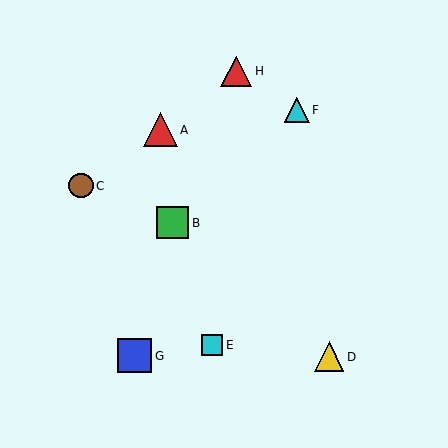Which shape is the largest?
The blue square (labeled G) is the largest.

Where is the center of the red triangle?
The center of the red triangle is at (160, 130).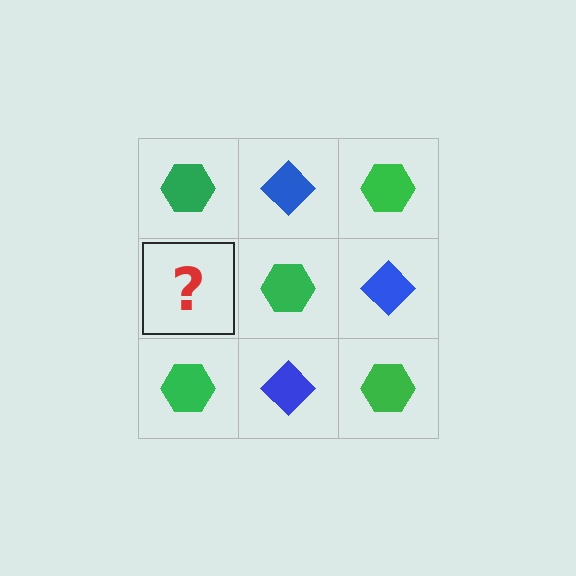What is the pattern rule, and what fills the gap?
The rule is that it alternates green hexagon and blue diamond in a checkerboard pattern. The gap should be filled with a blue diamond.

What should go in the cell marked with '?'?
The missing cell should contain a blue diamond.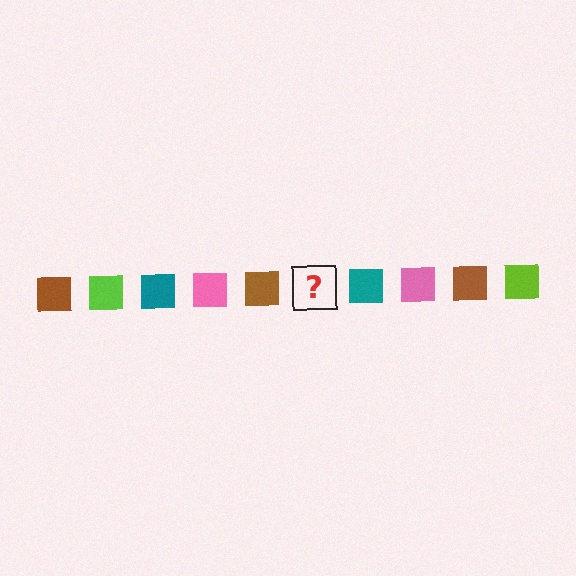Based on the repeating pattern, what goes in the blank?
The blank should be a lime square.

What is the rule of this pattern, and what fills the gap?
The rule is that the pattern cycles through brown, lime, teal, pink squares. The gap should be filled with a lime square.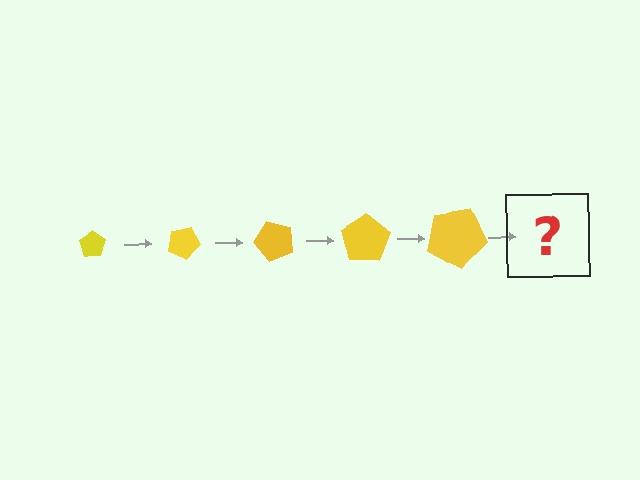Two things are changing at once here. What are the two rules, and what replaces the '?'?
The two rules are that the pentagon grows larger each step and it rotates 25 degrees each step. The '?' should be a pentagon, larger than the previous one and rotated 125 degrees from the start.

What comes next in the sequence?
The next element should be a pentagon, larger than the previous one and rotated 125 degrees from the start.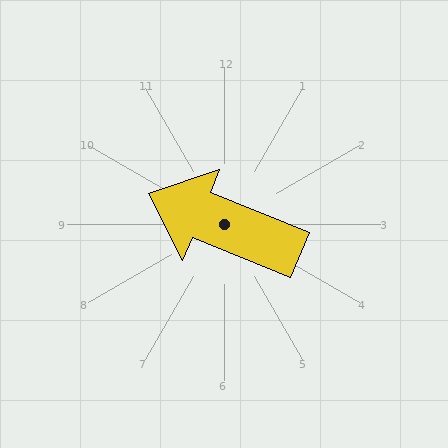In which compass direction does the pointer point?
West.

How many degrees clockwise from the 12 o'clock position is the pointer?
Approximately 292 degrees.